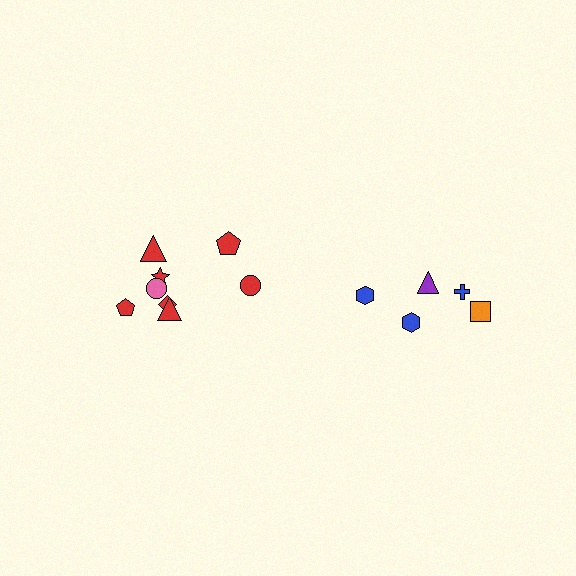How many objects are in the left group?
There are 8 objects.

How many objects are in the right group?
There are 5 objects.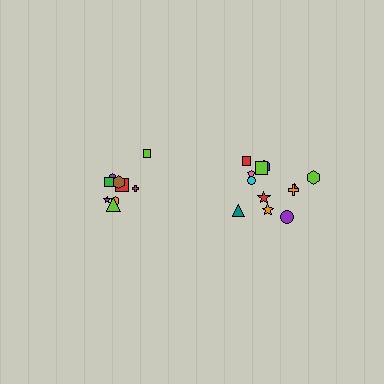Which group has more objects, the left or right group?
The right group.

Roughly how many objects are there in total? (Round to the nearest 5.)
Roughly 20 objects in total.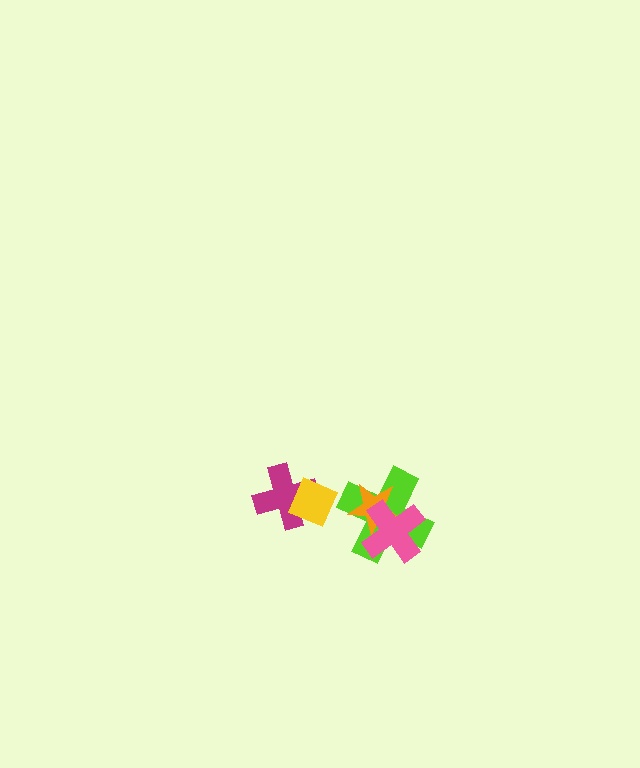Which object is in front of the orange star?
The pink cross is in front of the orange star.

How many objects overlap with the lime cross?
2 objects overlap with the lime cross.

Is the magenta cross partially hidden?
Yes, it is partially covered by another shape.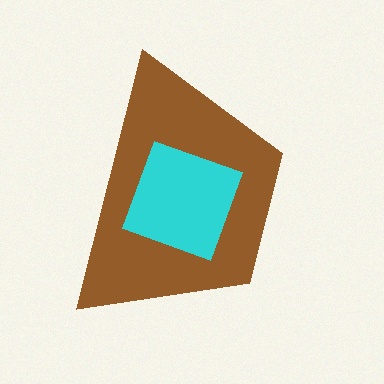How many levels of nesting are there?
2.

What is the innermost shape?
The cyan diamond.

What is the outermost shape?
The brown trapezoid.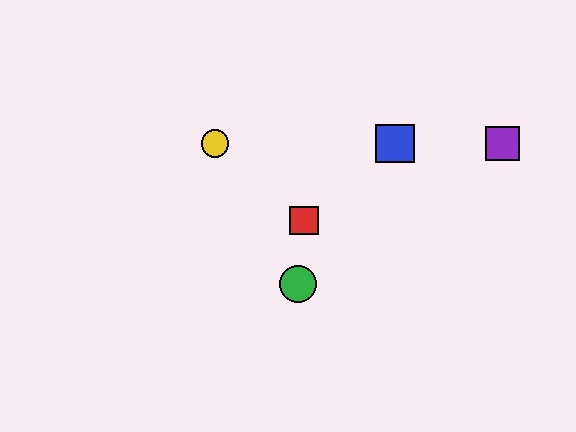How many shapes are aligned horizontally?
3 shapes (the blue square, the yellow circle, the purple square) are aligned horizontally.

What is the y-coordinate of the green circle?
The green circle is at y≈284.